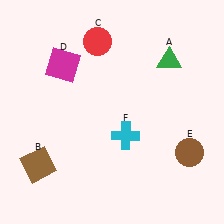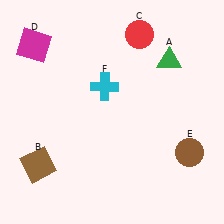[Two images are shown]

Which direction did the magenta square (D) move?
The magenta square (D) moved left.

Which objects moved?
The objects that moved are: the red circle (C), the magenta square (D), the cyan cross (F).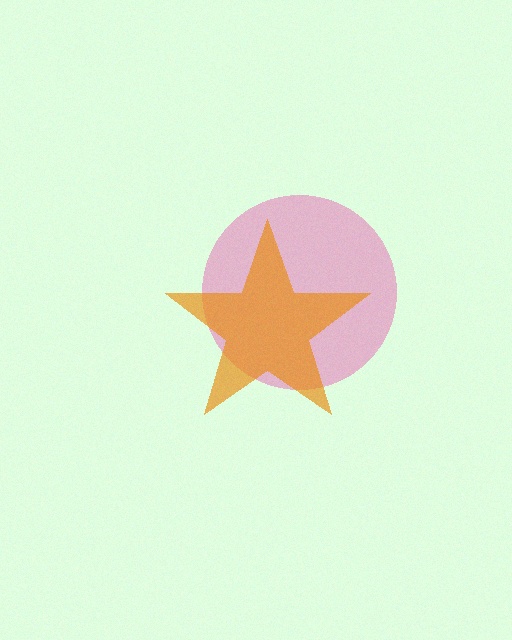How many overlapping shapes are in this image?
There are 2 overlapping shapes in the image.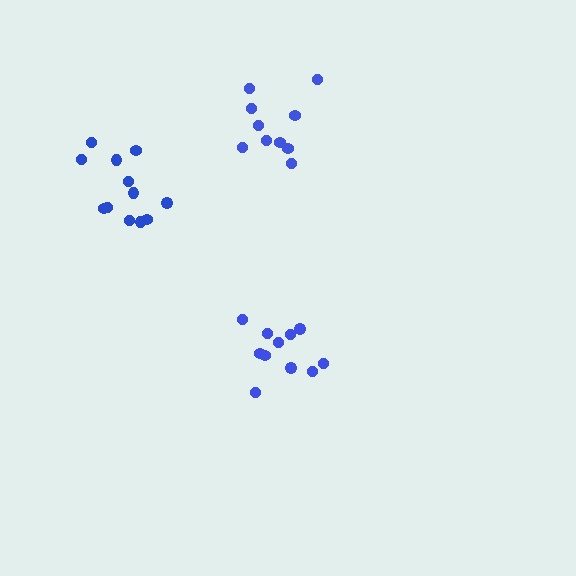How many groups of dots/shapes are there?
There are 3 groups.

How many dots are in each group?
Group 1: 11 dots, Group 2: 12 dots, Group 3: 10 dots (33 total).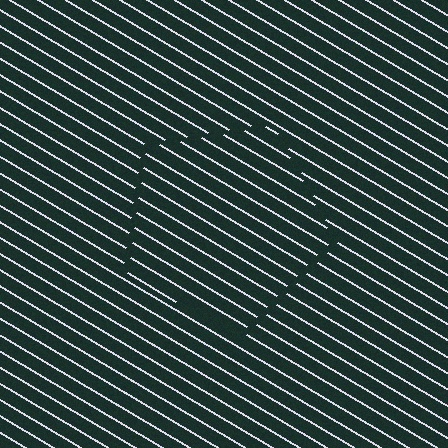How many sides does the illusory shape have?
5 sides — the line-ends trace a pentagon.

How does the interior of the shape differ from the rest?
The interior of the shape contains the same grating, shifted by half a period — the contour is defined by the phase discontinuity where line-ends from the inner and outer gratings abut.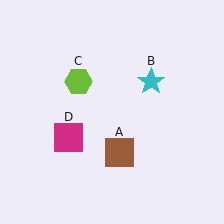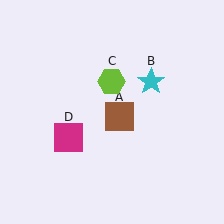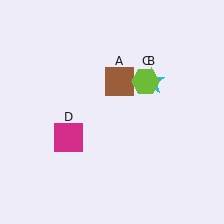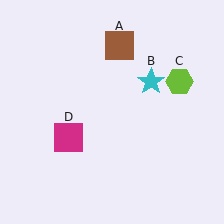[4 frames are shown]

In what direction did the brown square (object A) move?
The brown square (object A) moved up.